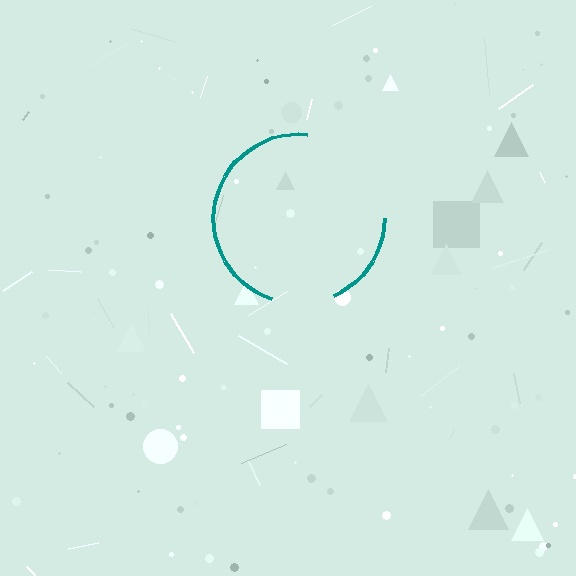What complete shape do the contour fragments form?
The contour fragments form a circle.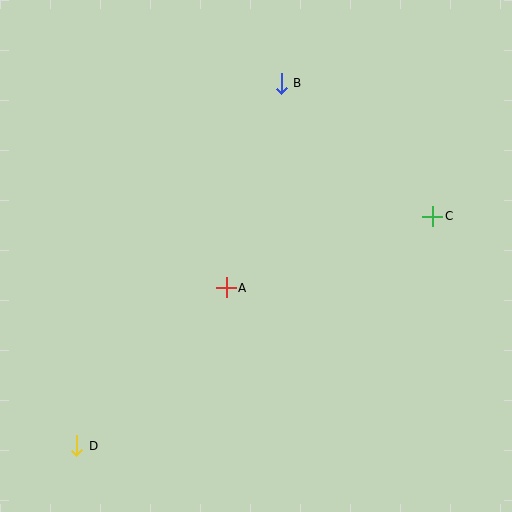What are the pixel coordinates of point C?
Point C is at (433, 216).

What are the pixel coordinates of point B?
Point B is at (281, 83).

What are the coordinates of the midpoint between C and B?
The midpoint between C and B is at (357, 150).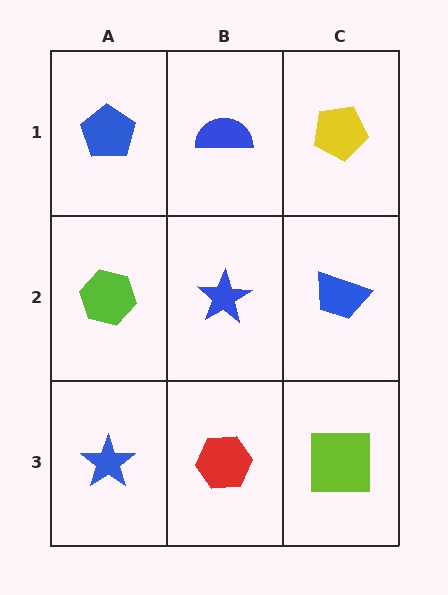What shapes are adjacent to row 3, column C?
A blue trapezoid (row 2, column C), a red hexagon (row 3, column B).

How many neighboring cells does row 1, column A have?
2.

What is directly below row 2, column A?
A blue star.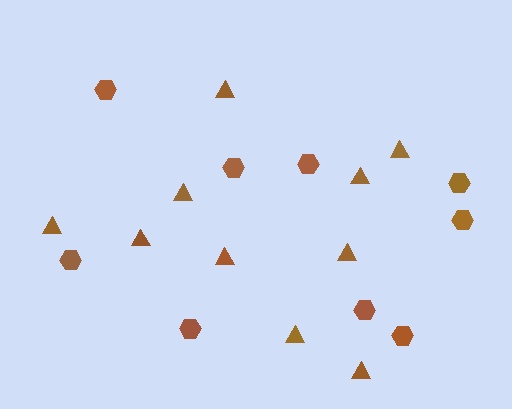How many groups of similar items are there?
There are 2 groups: one group of hexagons (9) and one group of triangles (10).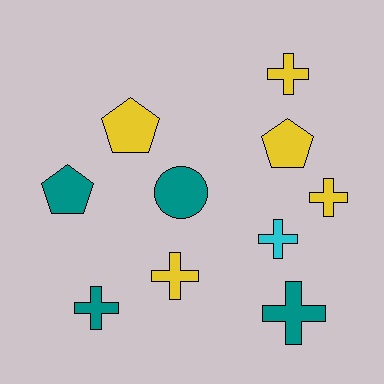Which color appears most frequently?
Yellow, with 5 objects.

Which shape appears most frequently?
Cross, with 6 objects.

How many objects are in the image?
There are 10 objects.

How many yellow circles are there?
There are no yellow circles.